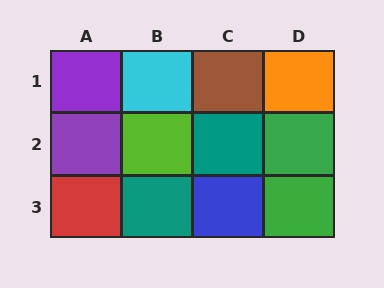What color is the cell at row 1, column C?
Brown.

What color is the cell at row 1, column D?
Orange.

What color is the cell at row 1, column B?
Cyan.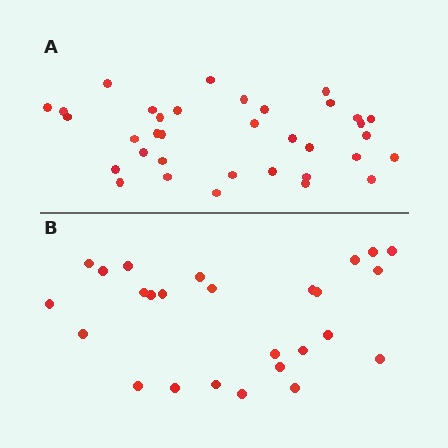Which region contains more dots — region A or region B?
Region A (the top region) has more dots.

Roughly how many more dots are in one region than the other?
Region A has roughly 8 or so more dots than region B.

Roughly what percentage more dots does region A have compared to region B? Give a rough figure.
About 35% more.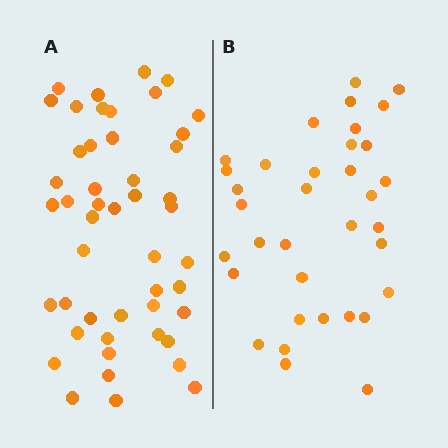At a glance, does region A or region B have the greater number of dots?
Region A (the left region) has more dots.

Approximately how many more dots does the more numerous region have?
Region A has approximately 15 more dots than region B.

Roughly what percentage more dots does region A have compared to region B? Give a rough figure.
About 35% more.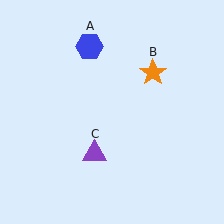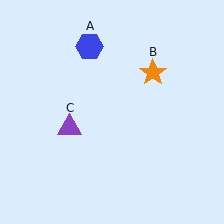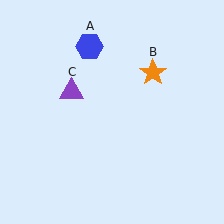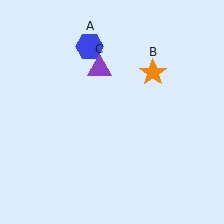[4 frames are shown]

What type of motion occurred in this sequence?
The purple triangle (object C) rotated clockwise around the center of the scene.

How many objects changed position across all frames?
1 object changed position: purple triangle (object C).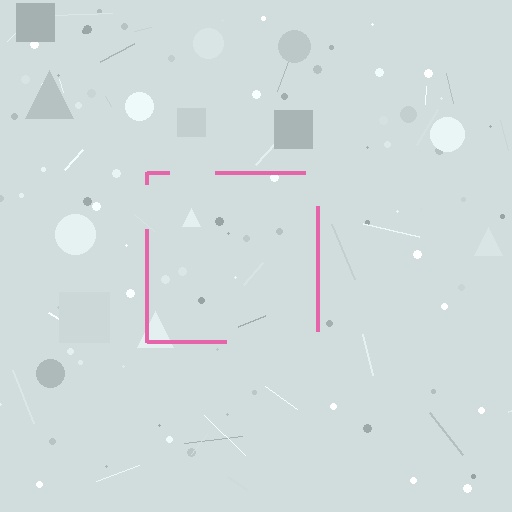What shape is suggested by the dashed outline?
The dashed outline suggests a square.